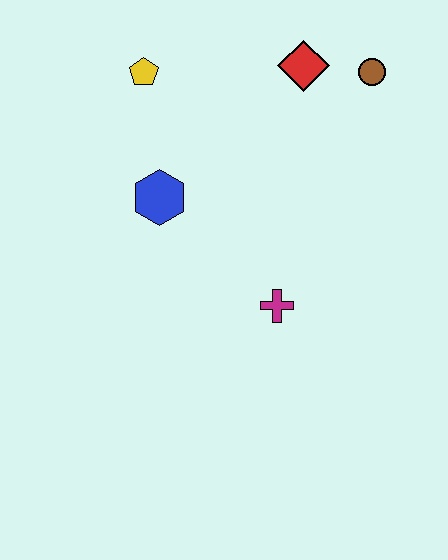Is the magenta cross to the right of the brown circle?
No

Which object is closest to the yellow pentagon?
The blue hexagon is closest to the yellow pentagon.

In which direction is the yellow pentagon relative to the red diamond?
The yellow pentagon is to the left of the red diamond.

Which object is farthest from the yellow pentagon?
The magenta cross is farthest from the yellow pentagon.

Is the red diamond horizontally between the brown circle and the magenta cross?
Yes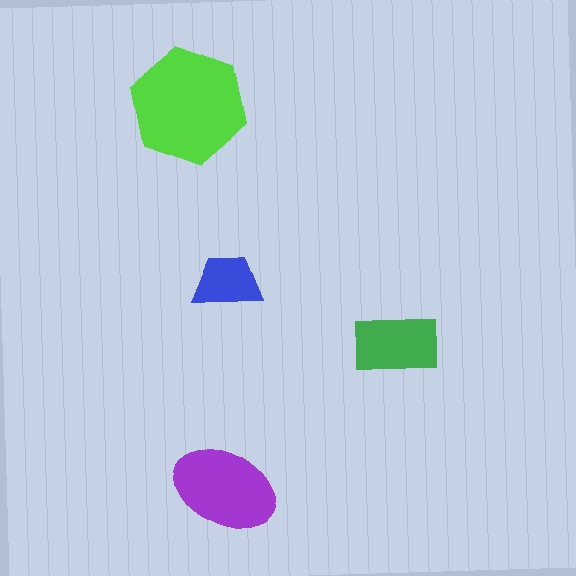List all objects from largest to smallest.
The lime hexagon, the purple ellipse, the green rectangle, the blue trapezoid.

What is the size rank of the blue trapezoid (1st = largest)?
4th.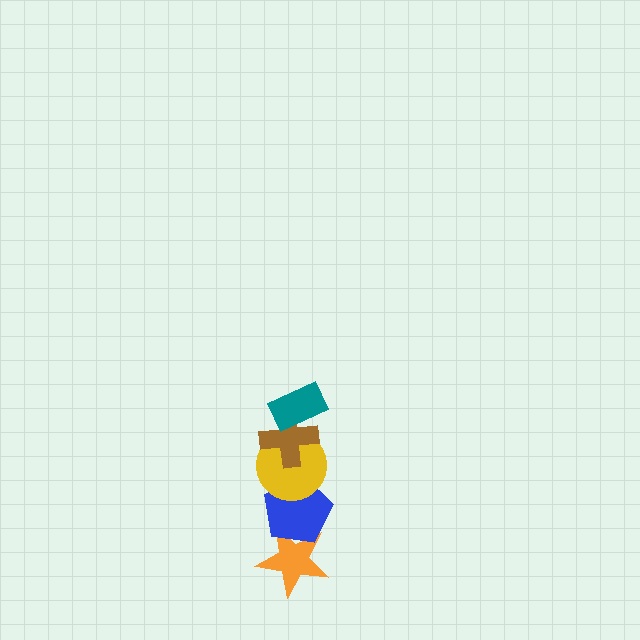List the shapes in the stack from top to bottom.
From top to bottom: the teal rectangle, the brown cross, the yellow circle, the blue pentagon, the orange star.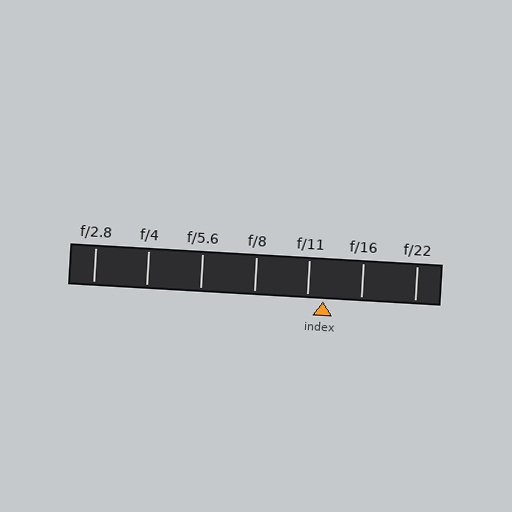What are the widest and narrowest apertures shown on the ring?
The widest aperture shown is f/2.8 and the narrowest is f/22.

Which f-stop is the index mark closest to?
The index mark is closest to f/11.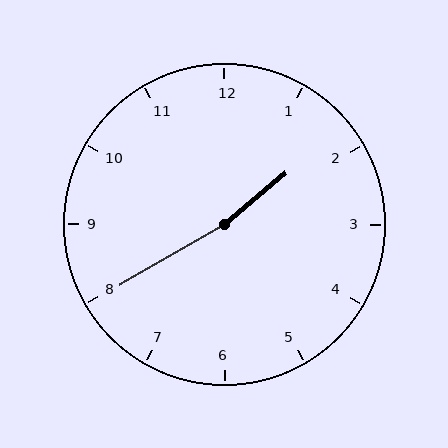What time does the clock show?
1:40.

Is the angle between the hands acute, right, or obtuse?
It is obtuse.